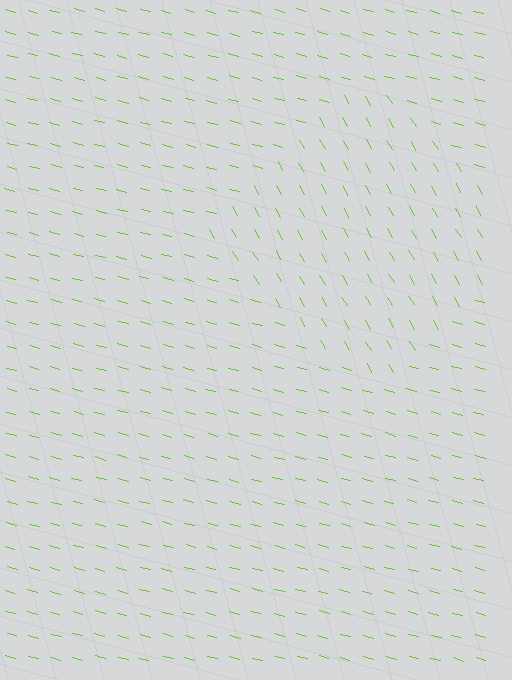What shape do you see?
I see a diamond.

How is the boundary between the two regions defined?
The boundary is defined purely by a change in line orientation (approximately 45 degrees difference). All lines are the same color and thickness.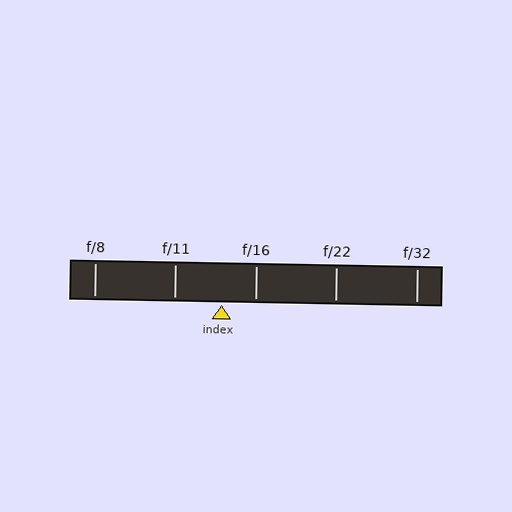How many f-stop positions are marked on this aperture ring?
There are 5 f-stop positions marked.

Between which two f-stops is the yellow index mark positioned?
The index mark is between f/11 and f/16.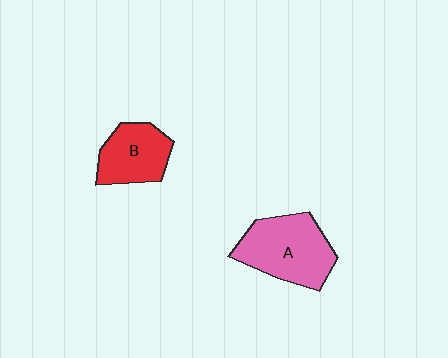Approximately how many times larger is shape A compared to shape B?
Approximately 1.4 times.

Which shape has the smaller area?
Shape B (red).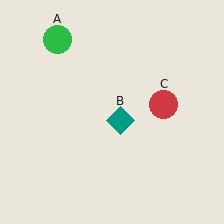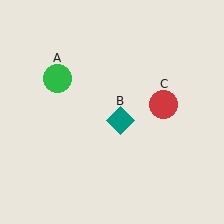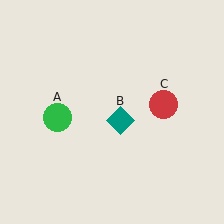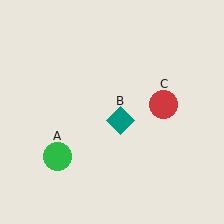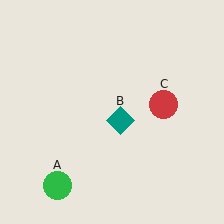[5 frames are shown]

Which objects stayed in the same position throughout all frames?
Teal diamond (object B) and red circle (object C) remained stationary.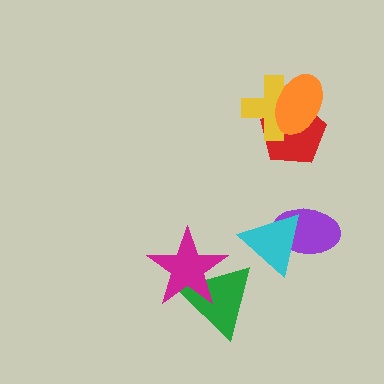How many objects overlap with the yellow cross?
2 objects overlap with the yellow cross.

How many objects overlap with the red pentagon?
2 objects overlap with the red pentagon.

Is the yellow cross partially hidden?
Yes, it is partially covered by another shape.